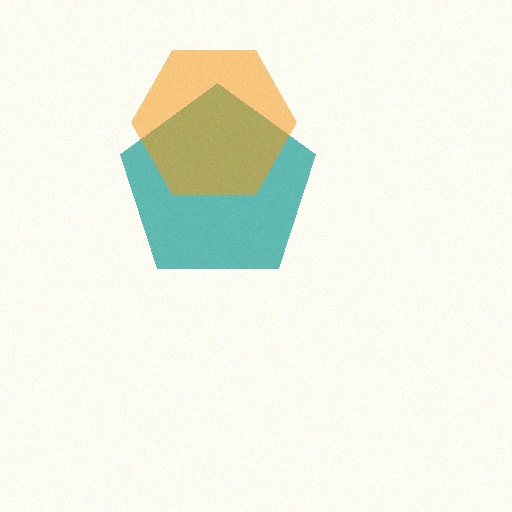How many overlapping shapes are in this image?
There are 2 overlapping shapes in the image.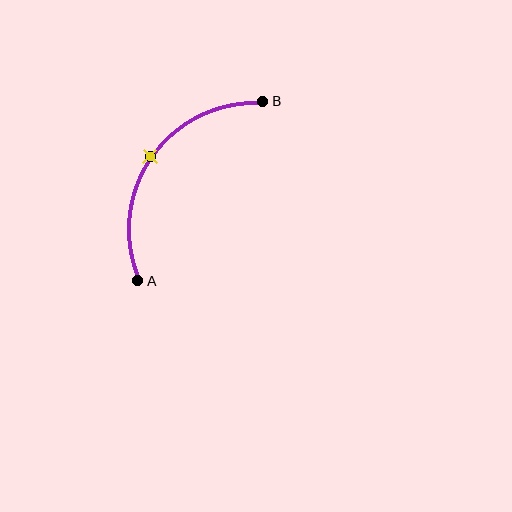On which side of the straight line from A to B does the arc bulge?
The arc bulges above and to the left of the straight line connecting A and B.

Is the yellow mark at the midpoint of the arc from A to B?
Yes. The yellow mark lies on the arc at equal arc-length from both A and B — it is the arc midpoint.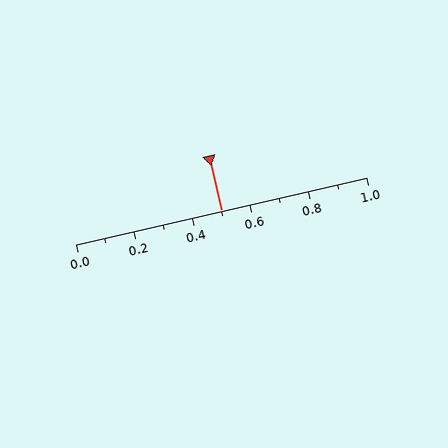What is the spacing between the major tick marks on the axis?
The major ticks are spaced 0.2 apart.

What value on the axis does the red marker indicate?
The marker indicates approximately 0.5.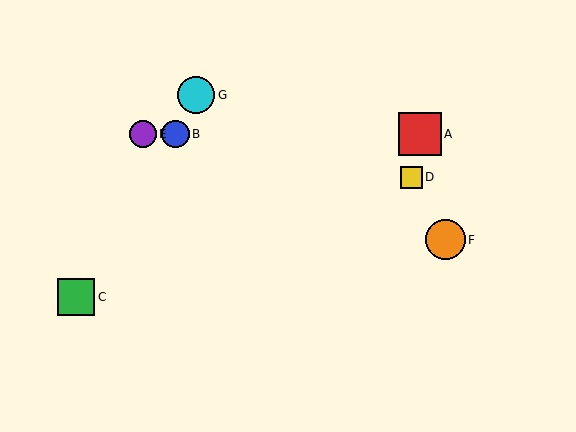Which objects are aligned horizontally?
Objects A, B, E are aligned horizontally.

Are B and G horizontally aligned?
No, B is at y≈134 and G is at y≈95.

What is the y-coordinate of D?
Object D is at y≈177.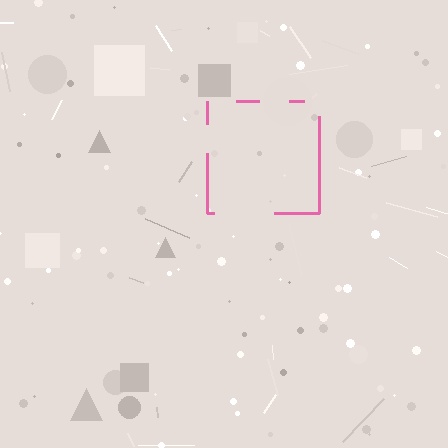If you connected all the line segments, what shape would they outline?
They would outline a square.